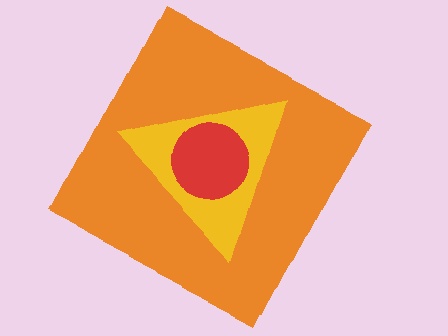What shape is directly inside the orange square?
The yellow triangle.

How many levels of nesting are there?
3.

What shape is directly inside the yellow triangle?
The red circle.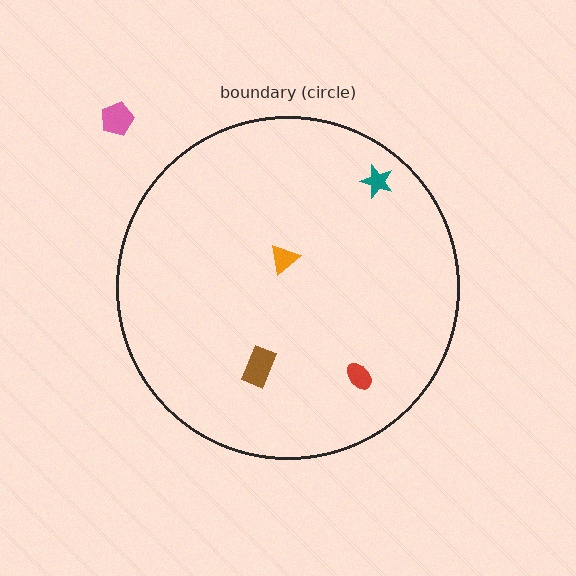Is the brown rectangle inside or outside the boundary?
Inside.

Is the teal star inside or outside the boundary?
Inside.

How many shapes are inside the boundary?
4 inside, 1 outside.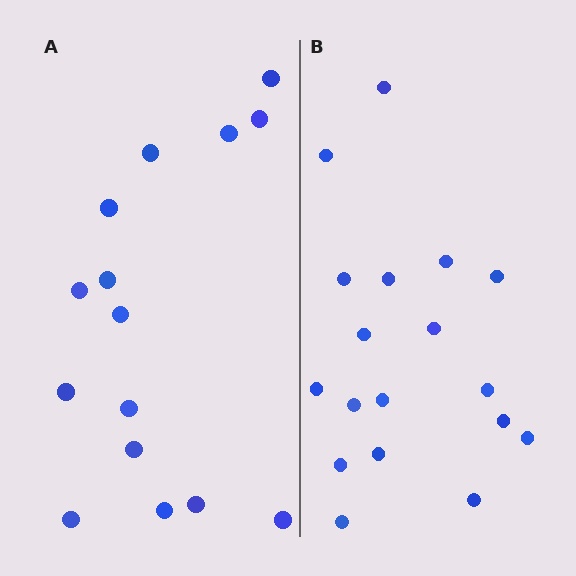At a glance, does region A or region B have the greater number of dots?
Region B (the right region) has more dots.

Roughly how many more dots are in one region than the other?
Region B has just a few more — roughly 2 or 3 more dots than region A.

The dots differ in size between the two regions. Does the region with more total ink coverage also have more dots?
No. Region A has more total ink coverage because its dots are larger, but region B actually contains more individual dots. Total area can be misleading — the number of items is what matters here.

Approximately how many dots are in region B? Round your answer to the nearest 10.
About 20 dots. (The exact count is 18, which rounds to 20.)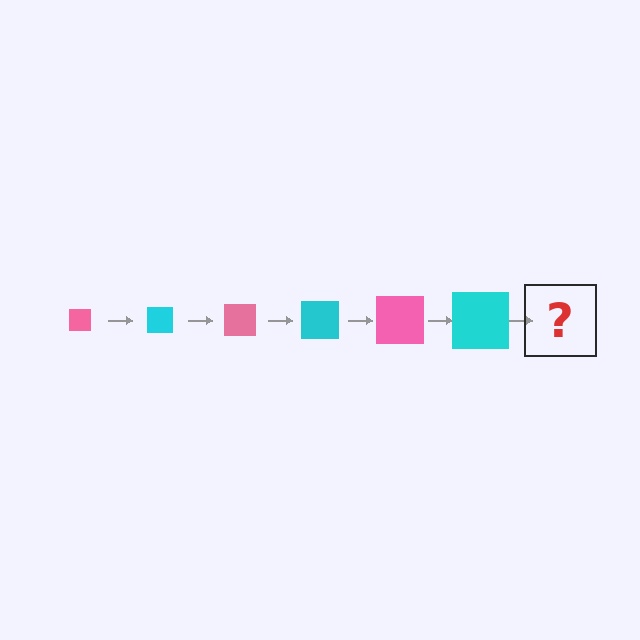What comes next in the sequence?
The next element should be a pink square, larger than the previous one.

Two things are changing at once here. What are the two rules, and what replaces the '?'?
The two rules are that the square grows larger each step and the color cycles through pink and cyan. The '?' should be a pink square, larger than the previous one.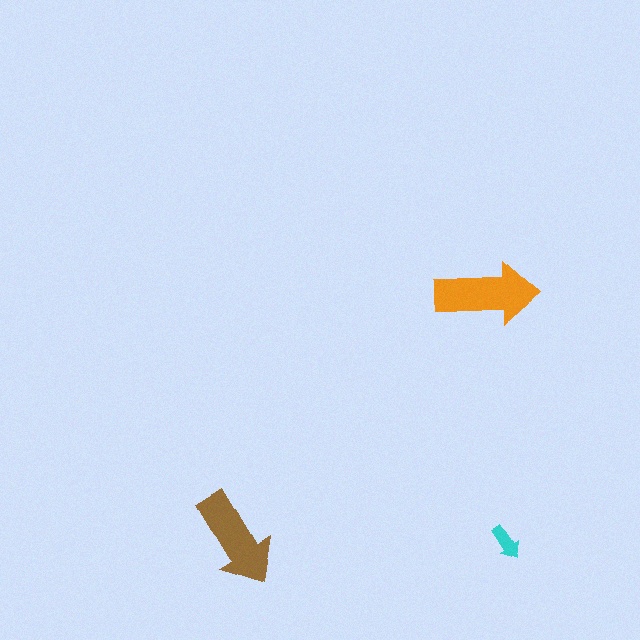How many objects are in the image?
There are 3 objects in the image.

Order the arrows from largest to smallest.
the orange one, the brown one, the cyan one.